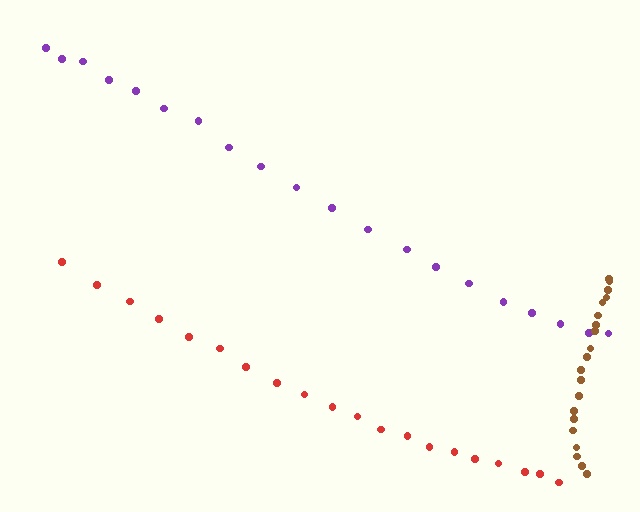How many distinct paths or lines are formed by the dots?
There are 3 distinct paths.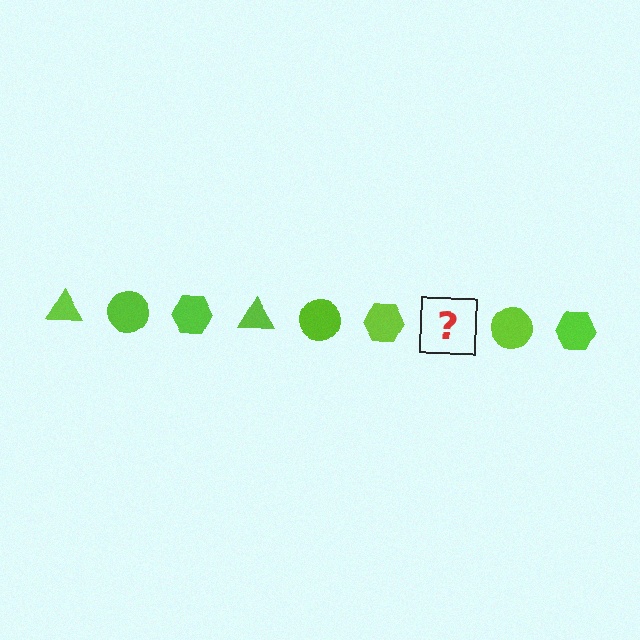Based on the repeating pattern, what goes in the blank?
The blank should be a lime triangle.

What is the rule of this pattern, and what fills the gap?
The rule is that the pattern cycles through triangle, circle, hexagon shapes in lime. The gap should be filled with a lime triangle.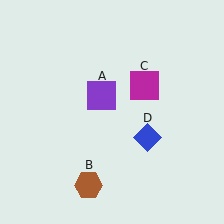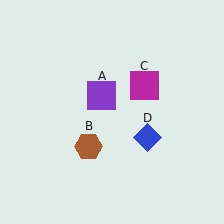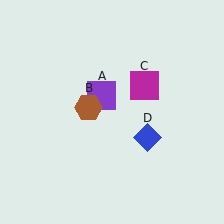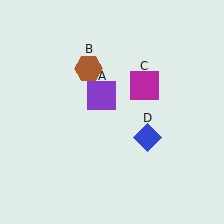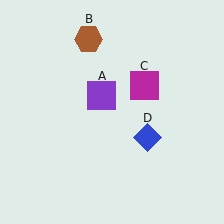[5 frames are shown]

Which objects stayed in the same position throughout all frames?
Purple square (object A) and magenta square (object C) and blue diamond (object D) remained stationary.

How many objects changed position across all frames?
1 object changed position: brown hexagon (object B).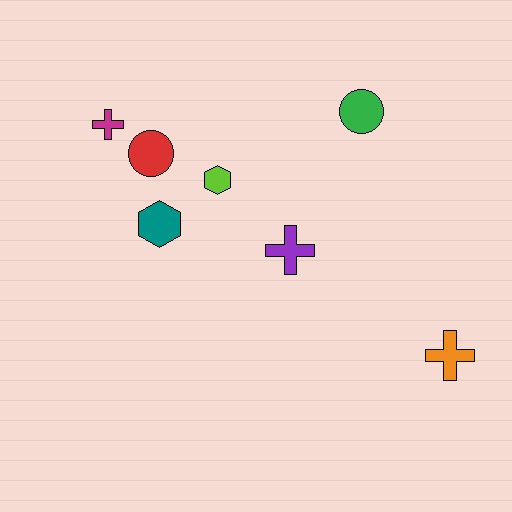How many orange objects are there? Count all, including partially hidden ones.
There is 1 orange object.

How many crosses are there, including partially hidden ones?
There are 3 crosses.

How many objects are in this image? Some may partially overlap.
There are 7 objects.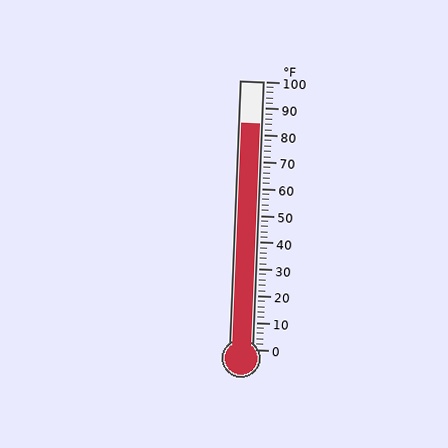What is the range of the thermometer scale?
The thermometer scale ranges from 0°F to 100°F.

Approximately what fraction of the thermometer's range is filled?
The thermometer is filled to approximately 85% of its range.